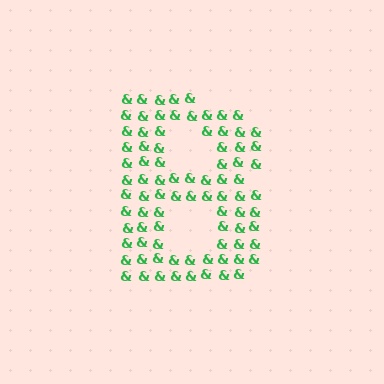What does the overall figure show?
The overall figure shows the letter B.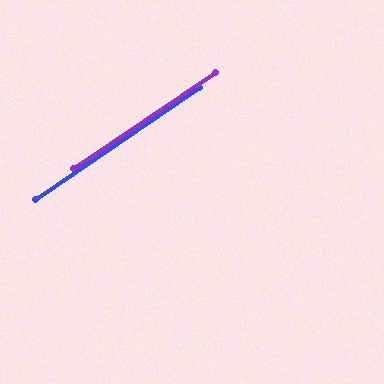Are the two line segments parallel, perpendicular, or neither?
Parallel — their directions differ by only 0.2°.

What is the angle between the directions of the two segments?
Approximately 0 degrees.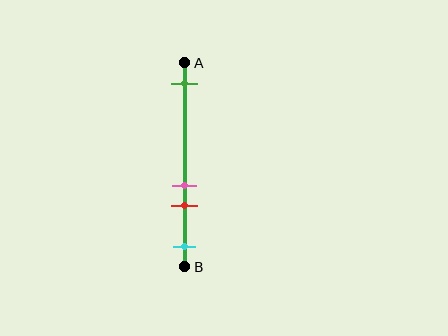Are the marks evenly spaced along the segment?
No, the marks are not evenly spaced.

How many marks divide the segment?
There are 4 marks dividing the segment.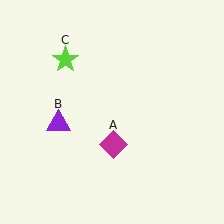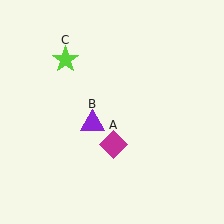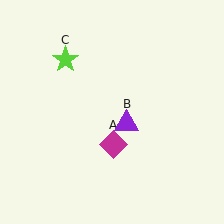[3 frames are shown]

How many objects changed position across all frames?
1 object changed position: purple triangle (object B).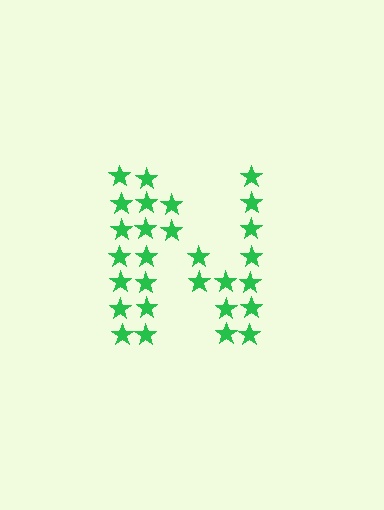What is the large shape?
The large shape is the letter N.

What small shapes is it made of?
It is made of small stars.